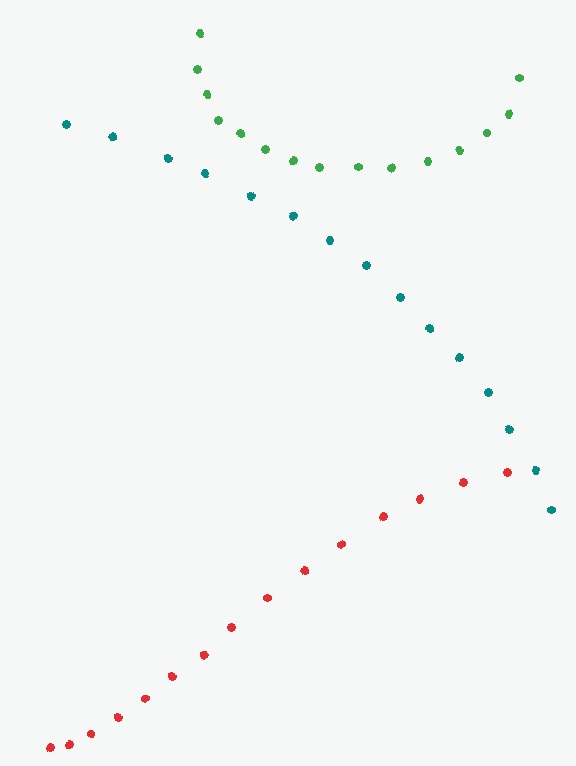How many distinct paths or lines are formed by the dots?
There are 3 distinct paths.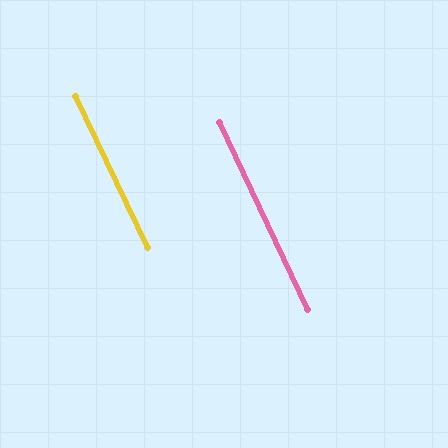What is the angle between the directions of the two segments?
Approximately 0 degrees.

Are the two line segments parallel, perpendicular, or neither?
Parallel — their directions differ by only 0.4°.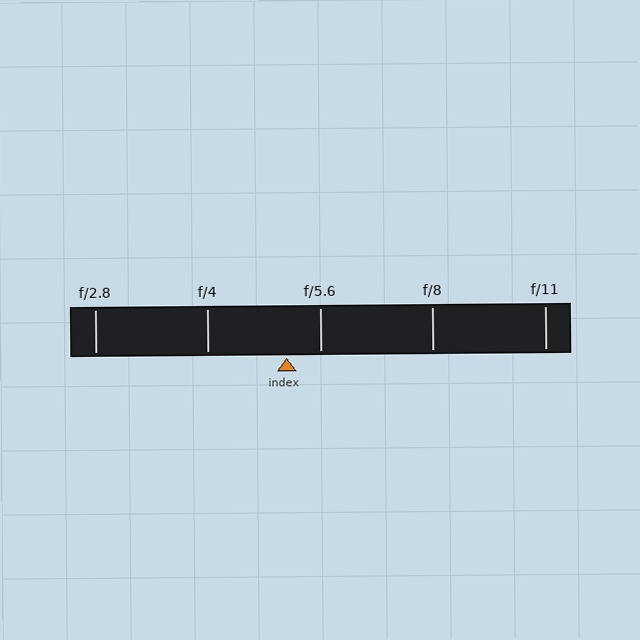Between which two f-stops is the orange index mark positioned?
The index mark is between f/4 and f/5.6.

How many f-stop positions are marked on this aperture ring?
There are 5 f-stop positions marked.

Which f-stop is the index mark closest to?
The index mark is closest to f/5.6.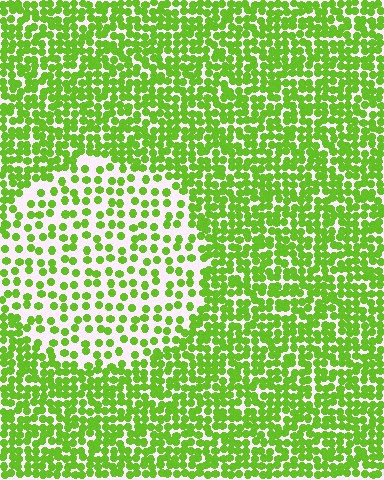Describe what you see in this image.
The image contains small lime elements arranged at two different densities. A circle-shaped region is visible where the elements are less densely packed than the surrounding area.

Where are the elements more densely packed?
The elements are more densely packed outside the circle boundary.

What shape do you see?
I see a circle.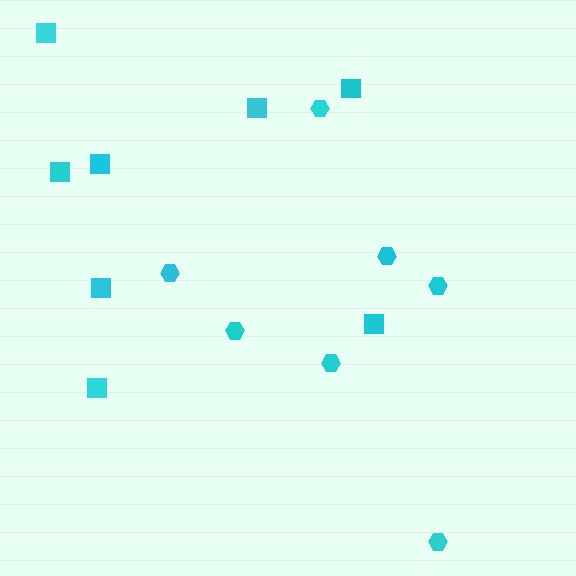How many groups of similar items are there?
There are 2 groups: one group of hexagons (7) and one group of squares (8).